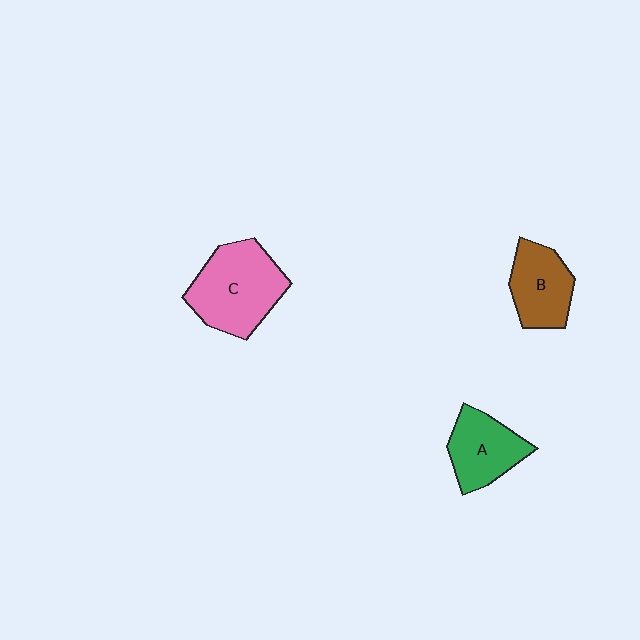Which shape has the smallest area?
Shape B (brown).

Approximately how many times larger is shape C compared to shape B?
Approximately 1.5 times.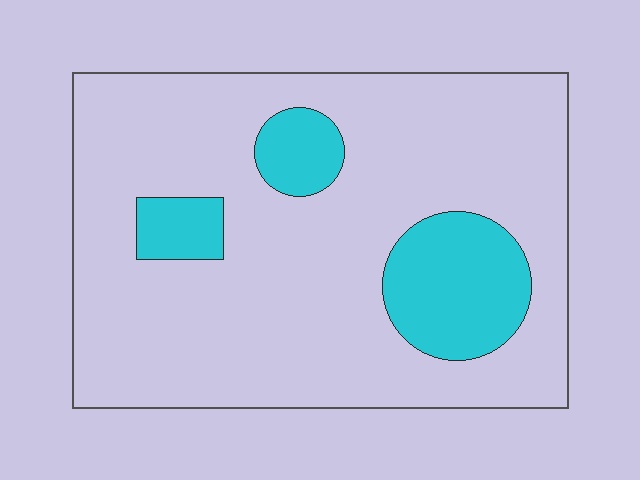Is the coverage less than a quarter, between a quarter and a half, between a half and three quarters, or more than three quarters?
Less than a quarter.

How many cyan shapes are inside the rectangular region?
3.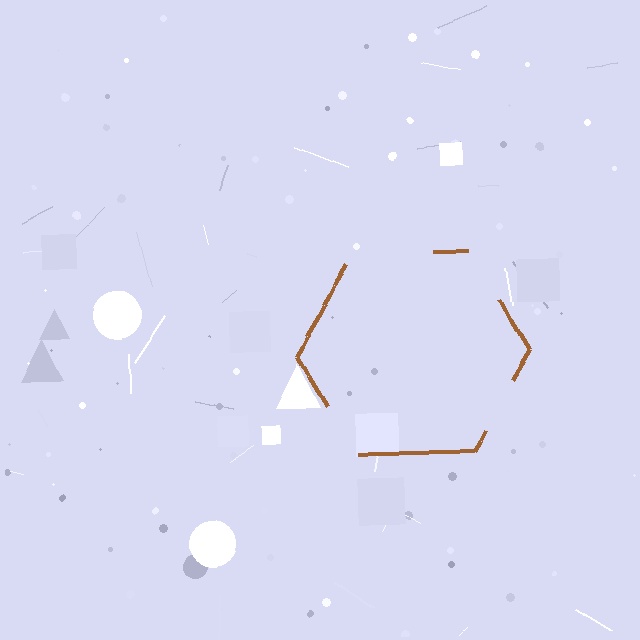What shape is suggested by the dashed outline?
The dashed outline suggests a hexagon.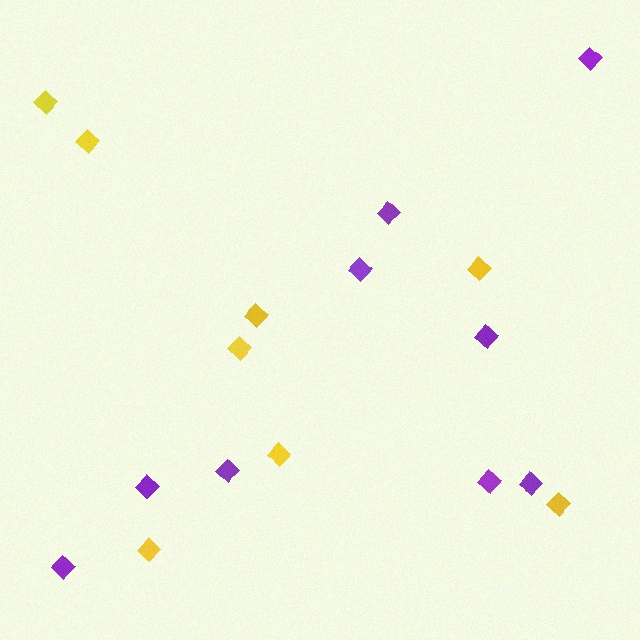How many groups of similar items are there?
There are 2 groups: one group of yellow diamonds (8) and one group of purple diamonds (9).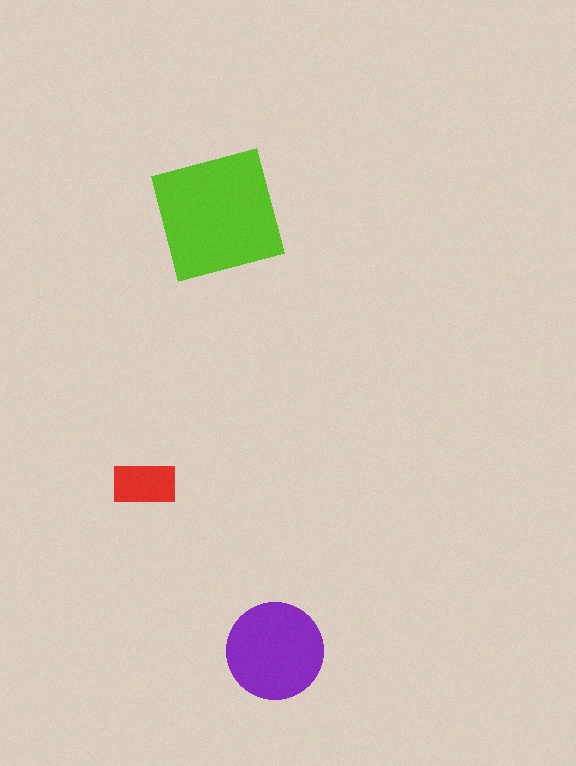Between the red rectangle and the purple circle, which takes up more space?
The purple circle.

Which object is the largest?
The lime square.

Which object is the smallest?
The red rectangle.